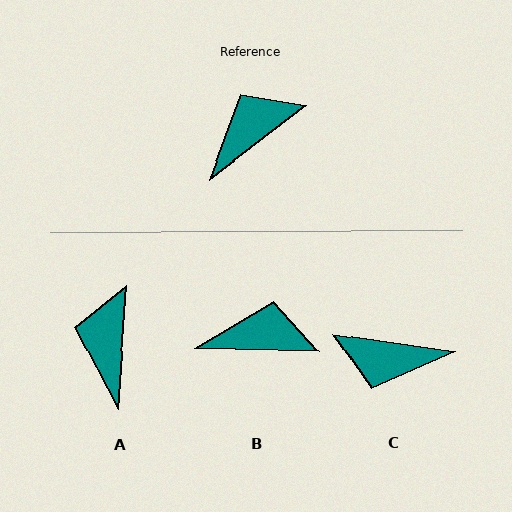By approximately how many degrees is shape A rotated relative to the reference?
Approximately 48 degrees counter-clockwise.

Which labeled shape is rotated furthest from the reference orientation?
C, about 134 degrees away.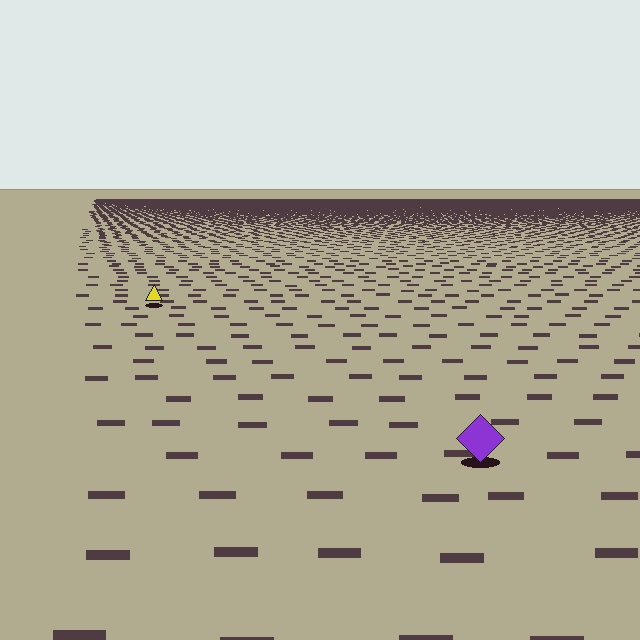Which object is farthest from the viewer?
The yellow triangle is farthest from the viewer. It appears smaller and the ground texture around it is denser.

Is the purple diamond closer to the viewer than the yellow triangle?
Yes. The purple diamond is closer — you can tell from the texture gradient: the ground texture is coarser near it.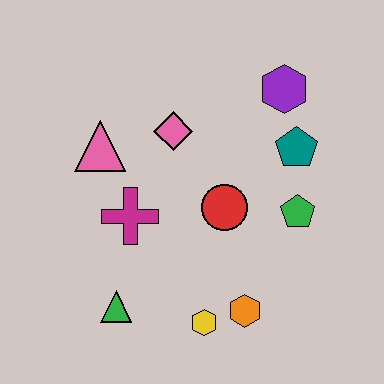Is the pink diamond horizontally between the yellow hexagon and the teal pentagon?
No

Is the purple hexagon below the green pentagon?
No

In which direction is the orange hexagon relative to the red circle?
The orange hexagon is below the red circle.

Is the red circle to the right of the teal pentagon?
No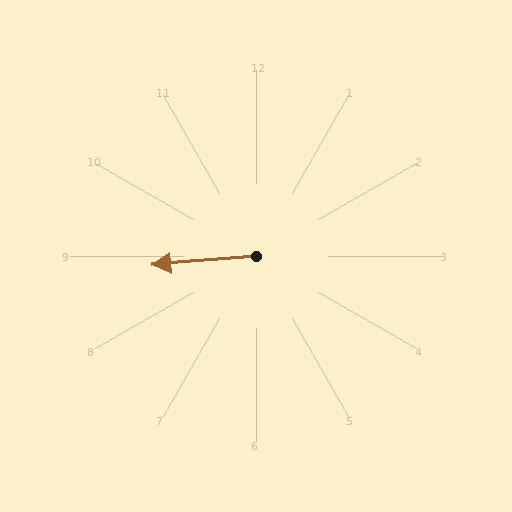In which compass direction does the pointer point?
West.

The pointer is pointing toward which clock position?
Roughly 9 o'clock.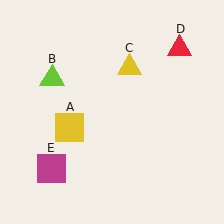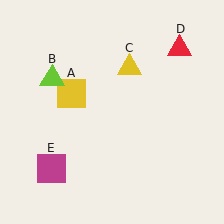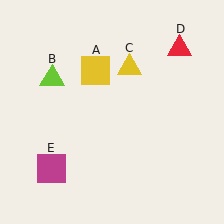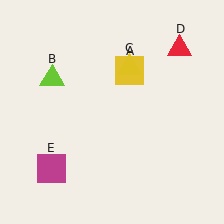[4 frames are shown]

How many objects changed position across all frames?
1 object changed position: yellow square (object A).